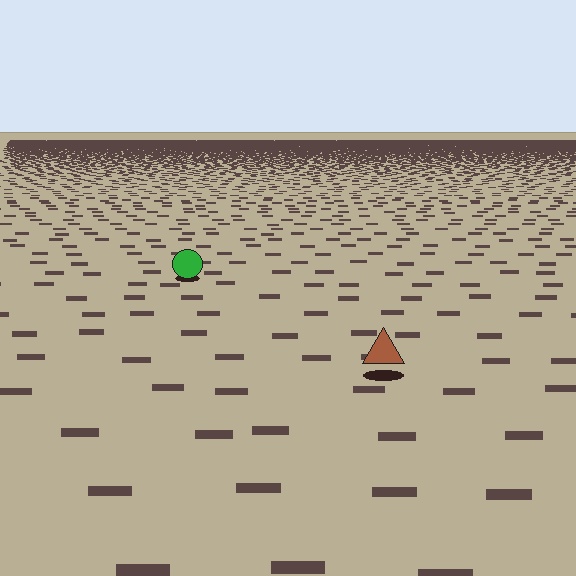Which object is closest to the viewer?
The brown triangle is closest. The texture marks near it are larger and more spread out.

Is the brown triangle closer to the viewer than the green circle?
Yes. The brown triangle is closer — you can tell from the texture gradient: the ground texture is coarser near it.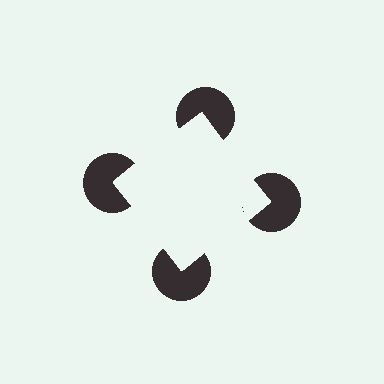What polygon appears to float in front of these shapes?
An illusory square — its edges are inferred from the aligned wedge cuts in the pac-man discs, not physically drawn.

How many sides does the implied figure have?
4 sides.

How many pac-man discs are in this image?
There are 4 — one at each vertex of the illusory square.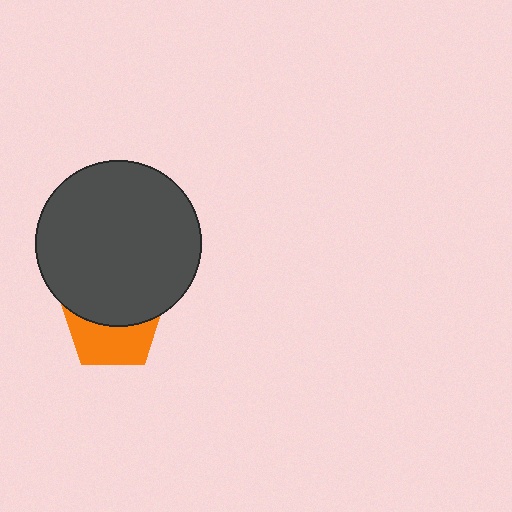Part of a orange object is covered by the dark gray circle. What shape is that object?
It is a pentagon.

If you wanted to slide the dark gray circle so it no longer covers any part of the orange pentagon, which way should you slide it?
Slide it up — that is the most direct way to separate the two shapes.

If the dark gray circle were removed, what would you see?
You would see the complete orange pentagon.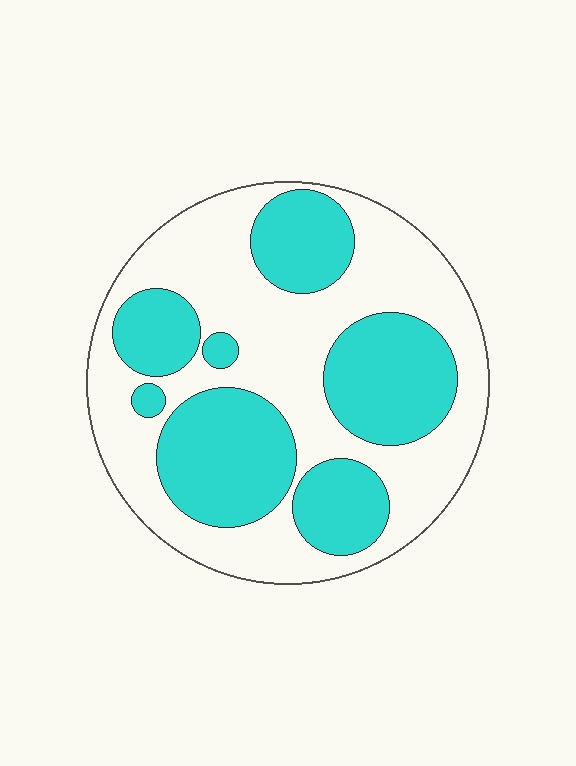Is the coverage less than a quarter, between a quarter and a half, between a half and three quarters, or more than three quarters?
Between a quarter and a half.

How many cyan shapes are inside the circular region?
7.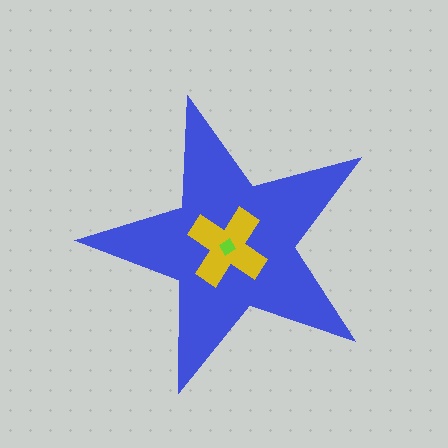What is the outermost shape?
The blue star.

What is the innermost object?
The lime diamond.